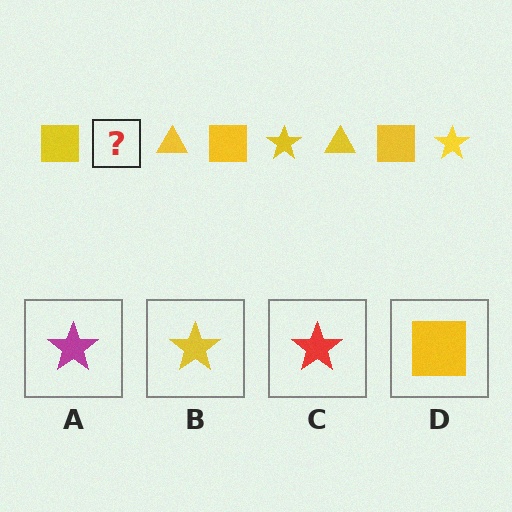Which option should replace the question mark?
Option B.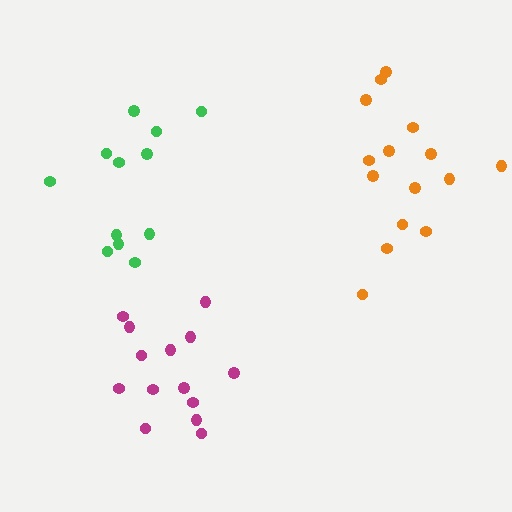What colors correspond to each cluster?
The clusters are colored: magenta, green, orange.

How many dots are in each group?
Group 1: 14 dots, Group 2: 12 dots, Group 3: 15 dots (41 total).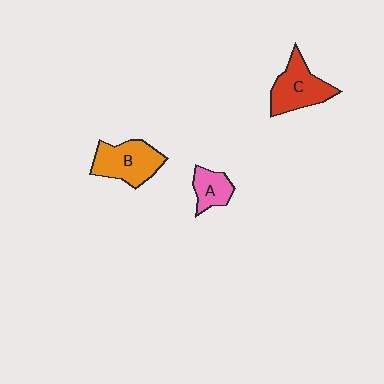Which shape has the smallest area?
Shape A (pink).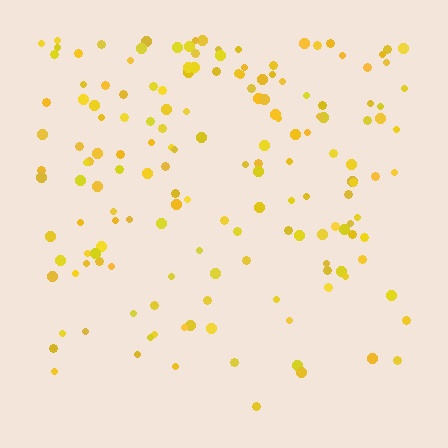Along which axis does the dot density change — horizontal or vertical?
Vertical.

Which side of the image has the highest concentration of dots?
The top.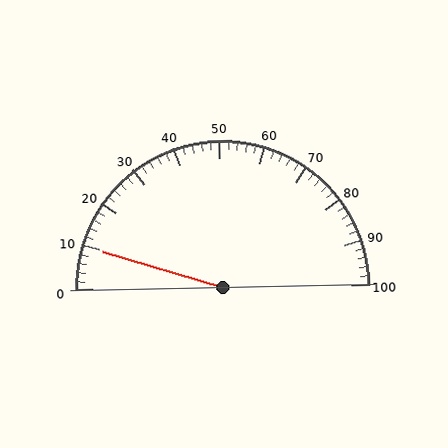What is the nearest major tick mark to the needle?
The nearest major tick mark is 10.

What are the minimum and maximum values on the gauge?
The gauge ranges from 0 to 100.